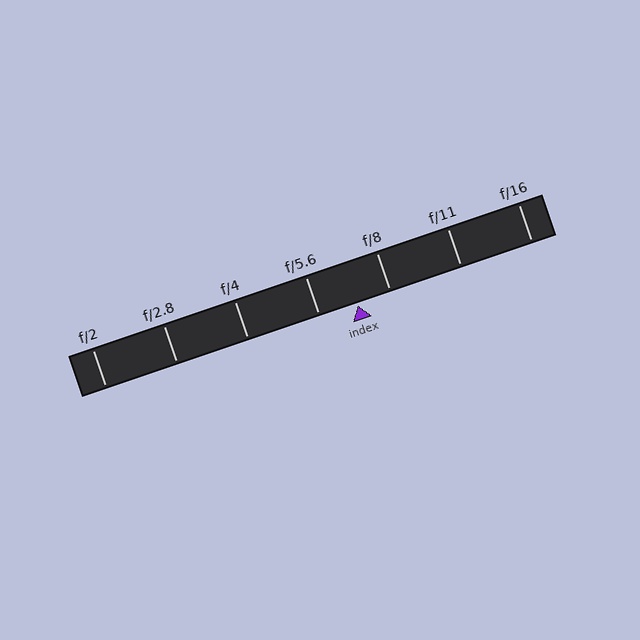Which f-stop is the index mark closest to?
The index mark is closest to f/8.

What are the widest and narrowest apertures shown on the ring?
The widest aperture shown is f/2 and the narrowest is f/16.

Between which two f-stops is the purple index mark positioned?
The index mark is between f/5.6 and f/8.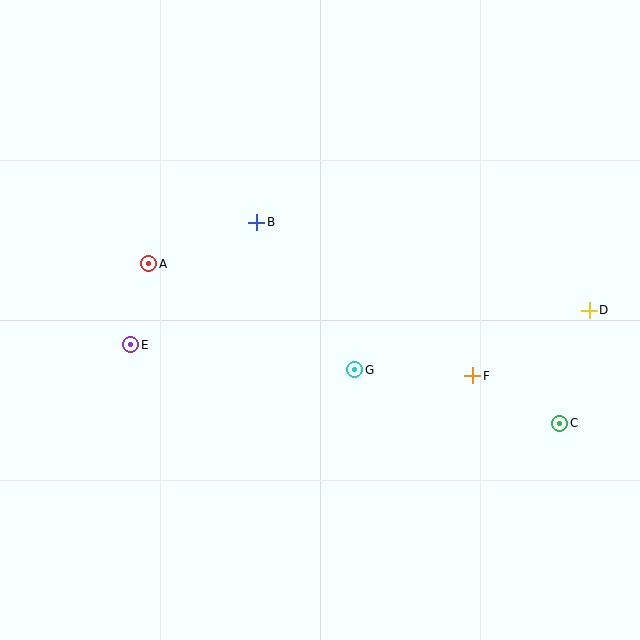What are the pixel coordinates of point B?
Point B is at (257, 222).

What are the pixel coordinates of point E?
Point E is at (131, 345).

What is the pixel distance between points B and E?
The distance between B and E is 176 pixels.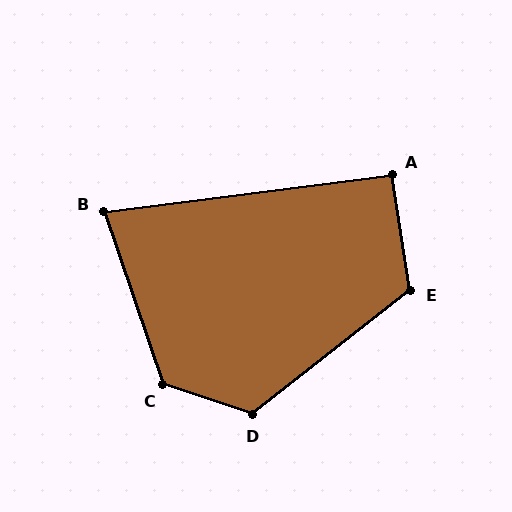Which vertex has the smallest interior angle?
B, at approximately 78 degrees.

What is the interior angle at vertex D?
Approximately 123 degrees (obtuse).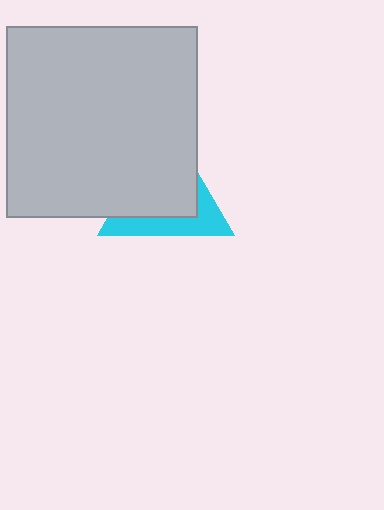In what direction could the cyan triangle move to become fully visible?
The cyan triangle could move toward the lower-right. That would shift it out from behind the light gray square entirely.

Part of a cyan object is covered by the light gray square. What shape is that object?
It is a triangle.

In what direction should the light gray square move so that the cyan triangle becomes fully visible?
The light gray square should move toward the upper-left. That is the shortest direction to clear the overlap and leave the cyan triangle fully visible.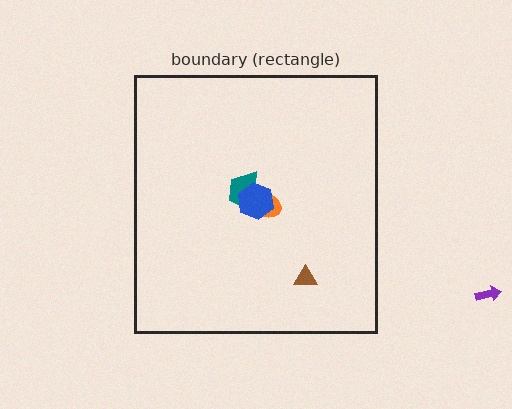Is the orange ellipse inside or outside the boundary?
Inside.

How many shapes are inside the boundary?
4 inside, 1 outside.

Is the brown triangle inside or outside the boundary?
Inside.